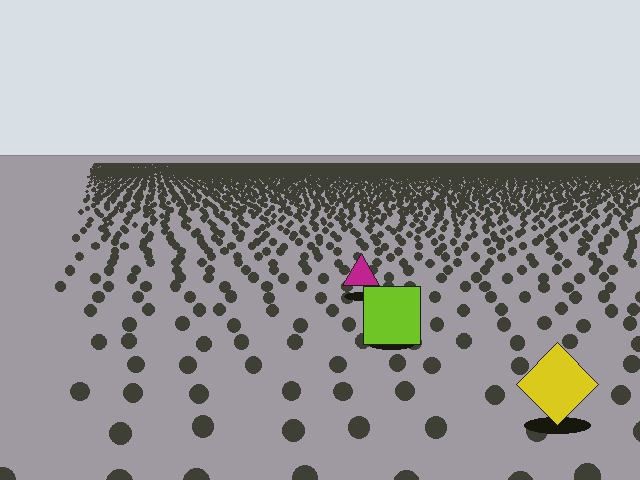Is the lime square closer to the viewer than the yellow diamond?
No. The yellow diamond is closer — you can tell from the texture gradient: the ground texture is coarser near it.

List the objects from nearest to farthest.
From nearest to farthest: the yellow diamond, the lime square, the magenta triangle.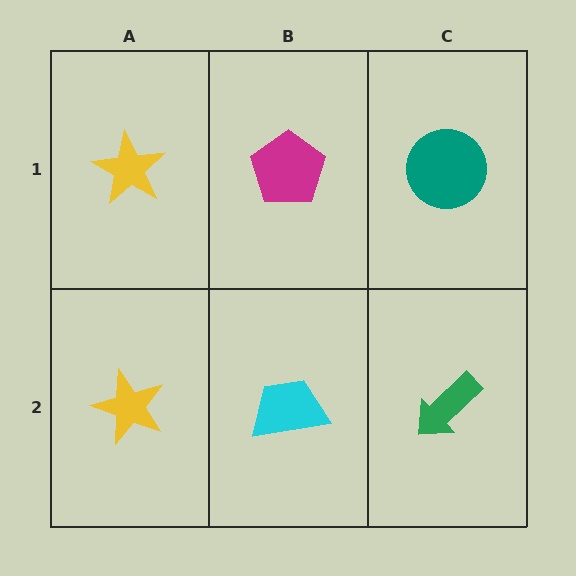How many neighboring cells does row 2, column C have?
2.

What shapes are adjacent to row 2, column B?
A magenta pentagon (row 1, column B), a yellow star (row 2, column A), a green arrow (row 2, column C).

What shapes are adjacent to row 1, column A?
A yellow star (row 2, column A), a magenta pentagon (row 1, column B).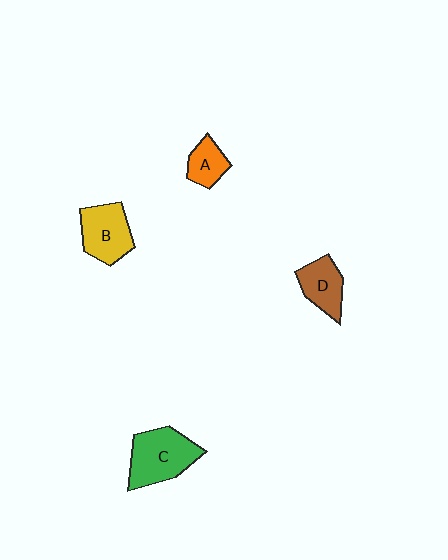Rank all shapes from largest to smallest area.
From largest to smallest: C (green), B (yellow), D (brown), A (orange).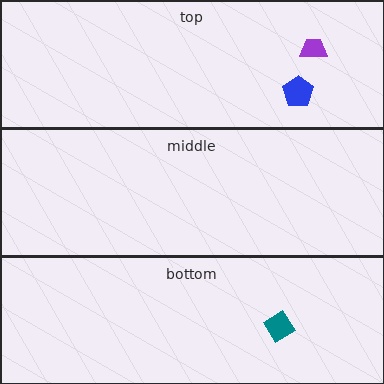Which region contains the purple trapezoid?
The top region.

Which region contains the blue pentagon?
The top region.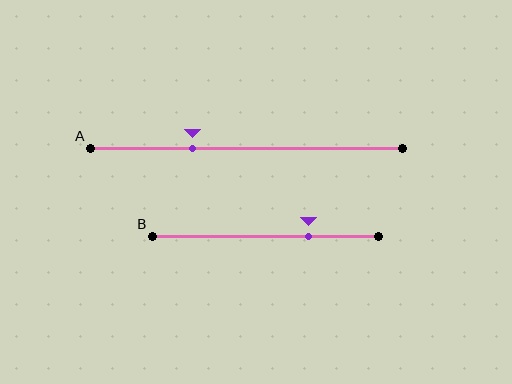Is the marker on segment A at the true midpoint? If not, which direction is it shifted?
No, the marker on segment A is shifted to the left by about 17% of the segment length.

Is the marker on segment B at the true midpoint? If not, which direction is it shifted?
No, the marker on segment B is shifted to the right by about 19% of the segment length.